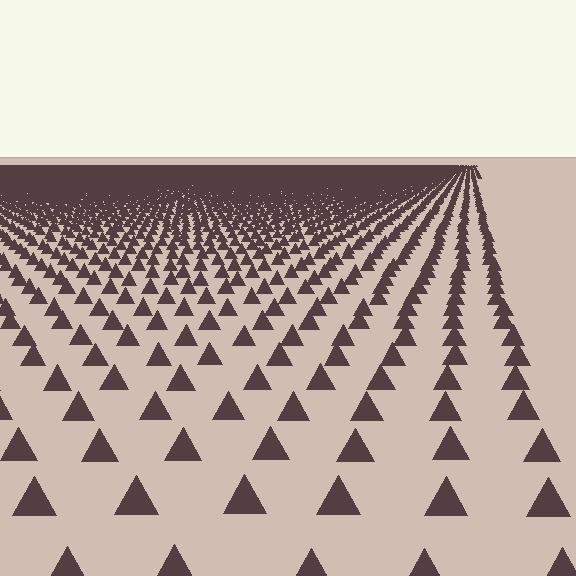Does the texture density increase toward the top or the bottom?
Density increases toward the top.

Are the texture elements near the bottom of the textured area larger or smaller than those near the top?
Larger. Near the bottom, elements are closer to the viewer and appear at a bigger on-screen size.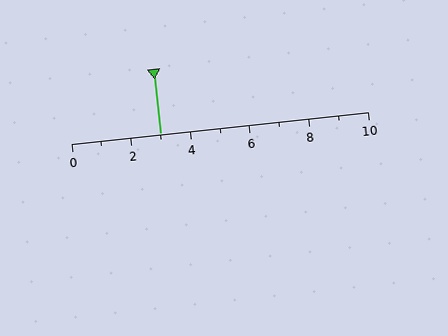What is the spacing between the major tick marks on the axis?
The major ticks are spaced 2 apart.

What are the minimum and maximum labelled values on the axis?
The axis runs from 0 to 10.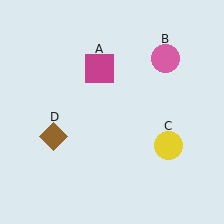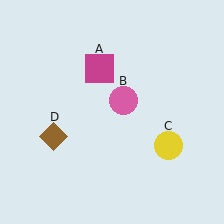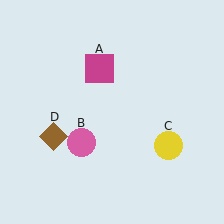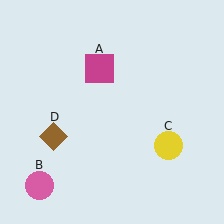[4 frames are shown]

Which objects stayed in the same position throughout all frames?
Magenta square (object A) and yellow circle (object C) and brown diamond (object D) remained stationary.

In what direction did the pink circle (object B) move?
The pink circle (object B) moved down and to the left.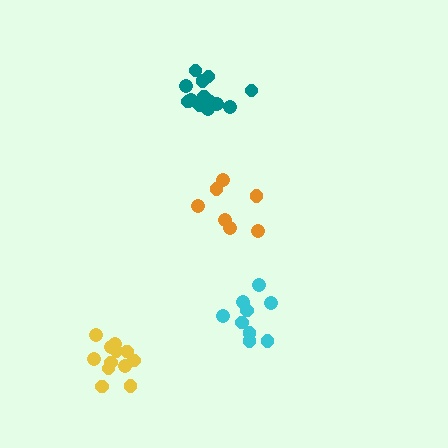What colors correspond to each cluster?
The clusters are colored: cyan, orange, yellow, teal.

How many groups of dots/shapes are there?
There are 4 groups.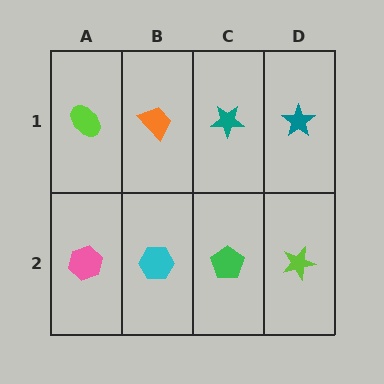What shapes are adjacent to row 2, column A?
A lime ellipse (row 1, column A), a cyan hexagon (row 2, column B).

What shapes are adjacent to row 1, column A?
A pink hexagon (row 2, column A), an orange trapezoid (row 1, column B).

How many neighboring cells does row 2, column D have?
2.